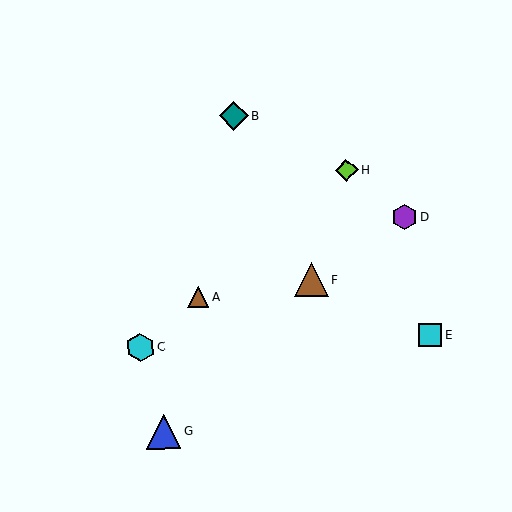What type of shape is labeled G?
Shape G is a blue triangle.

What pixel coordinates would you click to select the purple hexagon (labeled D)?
Click at (405, 217) to select the purple hexagon D.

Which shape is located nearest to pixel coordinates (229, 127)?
The teal diamond (labeled B) at (234, 116) is nearest to that location.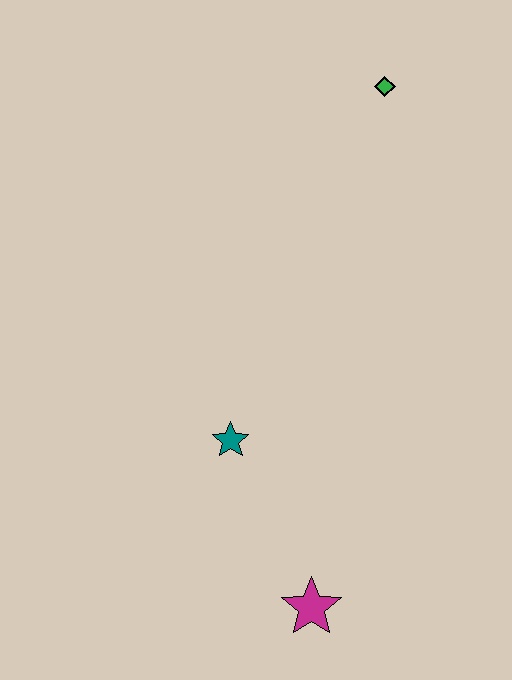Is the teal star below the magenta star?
No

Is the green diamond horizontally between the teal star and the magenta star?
No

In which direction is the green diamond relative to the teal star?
The green diamond is above the teal star.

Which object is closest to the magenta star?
The teal star is closest to the magenta star.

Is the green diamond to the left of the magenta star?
No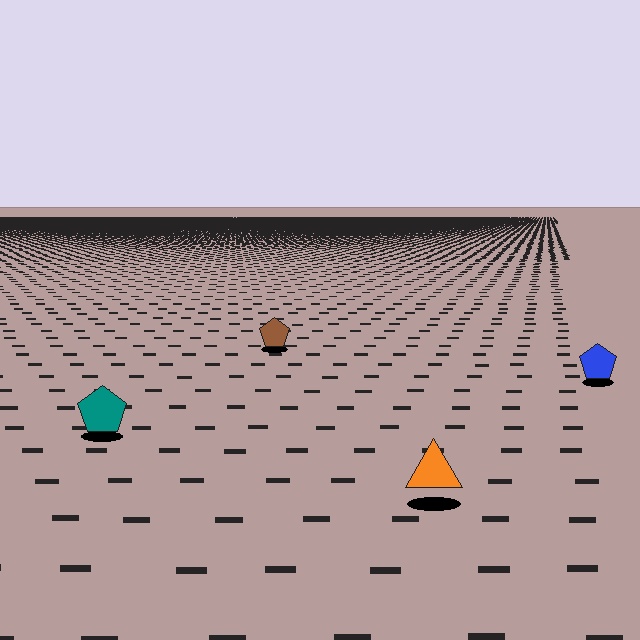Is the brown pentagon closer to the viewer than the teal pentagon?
No. The teal pentagon is closer — you can tell from the texture gradient: the ground texture is coarser near it.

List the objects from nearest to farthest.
From nearest to farthest: the orange triangle, the teal pentagon, the blue pentagon, the brown pentagon.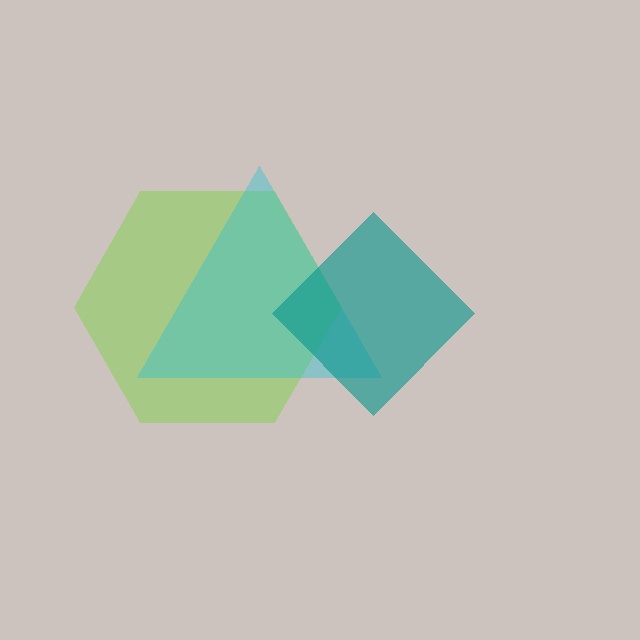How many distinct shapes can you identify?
There are 3 distinct shapes: a lime hexagon, a cyan triangle, a teal diamond.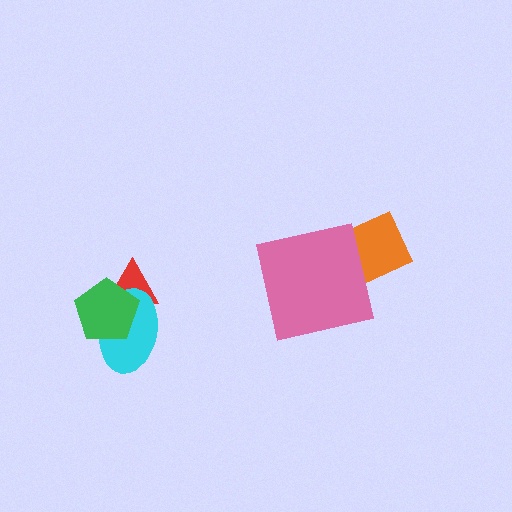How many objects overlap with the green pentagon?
2 objects overlap with the green pentagon.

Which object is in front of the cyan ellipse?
The green pentagon is in front of the cyan ellipse.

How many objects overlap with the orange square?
0 objects overlap with the orange square.